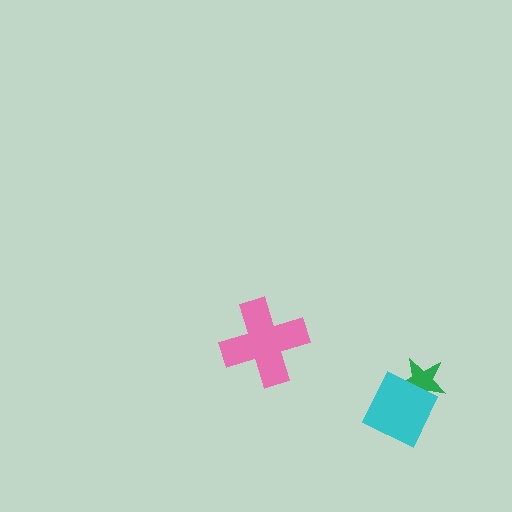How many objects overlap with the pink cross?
0 objects overlap with the pink cross.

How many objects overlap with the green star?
1 object overlaps with the green star.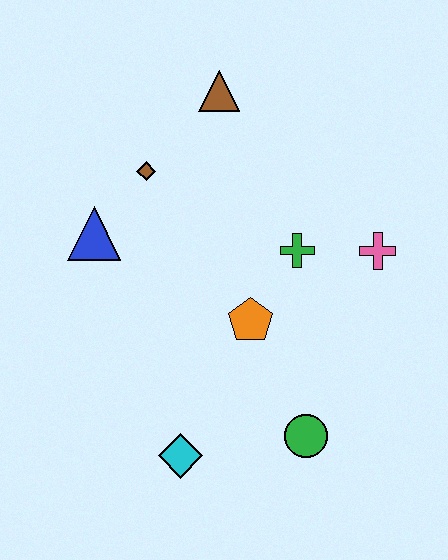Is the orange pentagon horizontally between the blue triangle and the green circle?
Yes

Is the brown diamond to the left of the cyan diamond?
Yes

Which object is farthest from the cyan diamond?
The brown triangle is farthest from the cyan diamond.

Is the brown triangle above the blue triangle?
Yes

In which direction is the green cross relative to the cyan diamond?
The green cross is above the cyan diamond.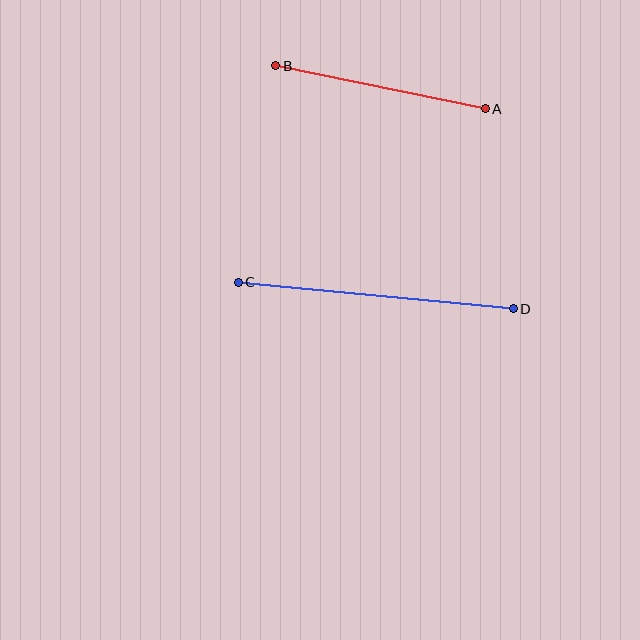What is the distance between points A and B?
The distance is approximately 214 pixels.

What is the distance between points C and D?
The distance is approximately 276 pixels.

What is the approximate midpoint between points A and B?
The midpoint is at approximately (381, 87) pixels.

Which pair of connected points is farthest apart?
Points C and D are farthest apart.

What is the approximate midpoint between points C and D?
The midpoint is at approximately (376, 295) pixels.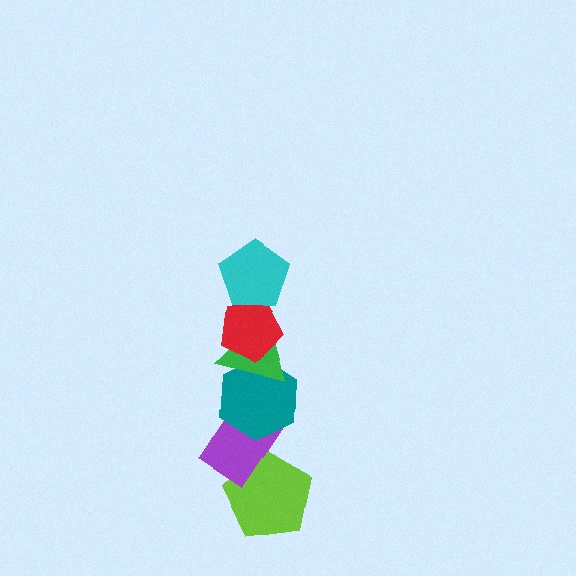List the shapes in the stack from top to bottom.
From top to bottom: the cyan pentagon, the red pentagon, the green triangle, the teal hexagon, the purple rectangle, the lime pentagon.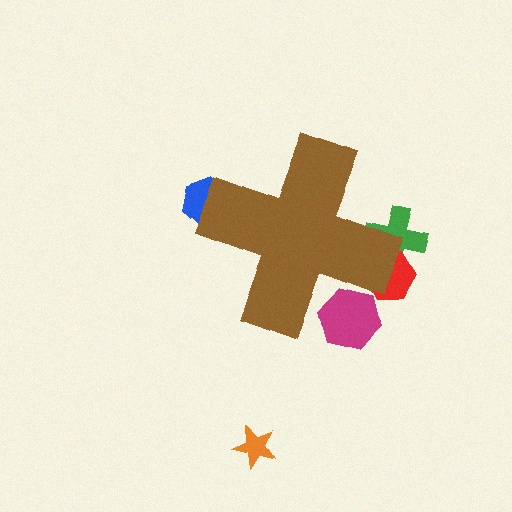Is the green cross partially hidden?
Yes, the green cross is partially hidden behind the brown cross.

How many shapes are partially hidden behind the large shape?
4 shapes are partially hidden.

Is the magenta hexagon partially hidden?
Yes, the magenta hexagon is partially hidden behind the brown cross.